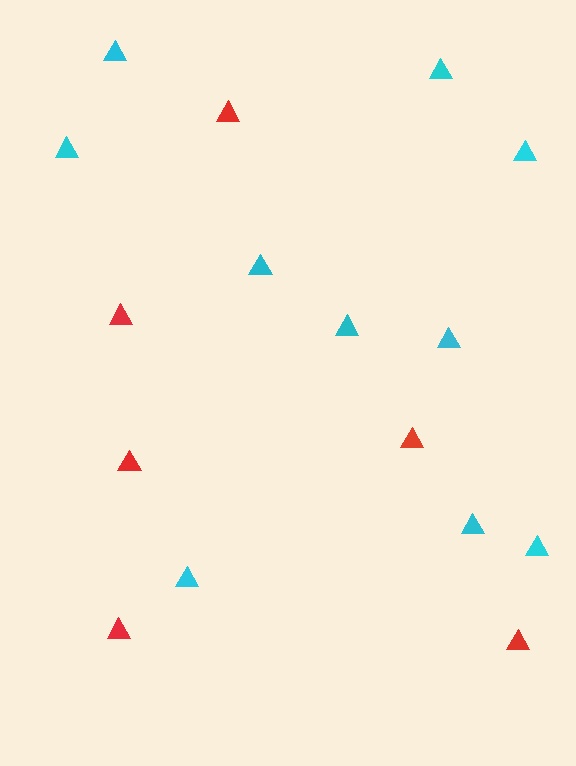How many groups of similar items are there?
There are 2 groups: one group of cyan triangles (10) and one group of red triangles (6).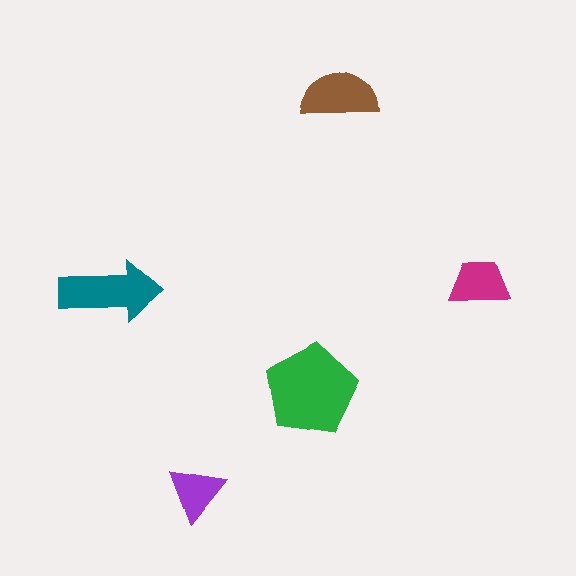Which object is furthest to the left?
The teal arrow is leftmost.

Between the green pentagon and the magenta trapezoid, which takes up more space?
The green pentagon.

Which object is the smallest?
The purple triangle.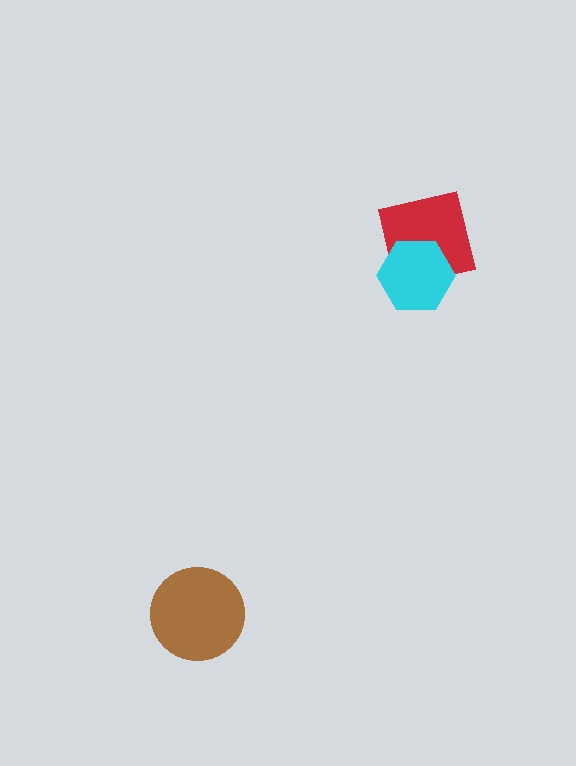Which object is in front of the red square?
The cyan hexagon is in front of the red square.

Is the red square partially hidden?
Yes, it is partially covered by another shape.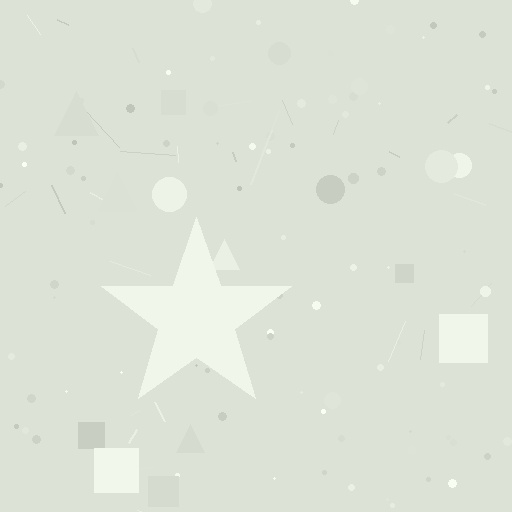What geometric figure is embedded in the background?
A star is embedded in the background.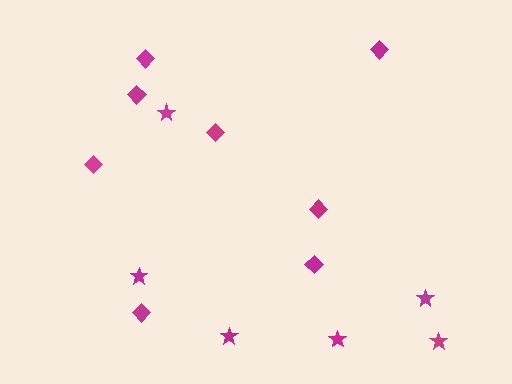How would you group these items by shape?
There are 2 groups: one group of stars (6) and one group of diamonds (8).